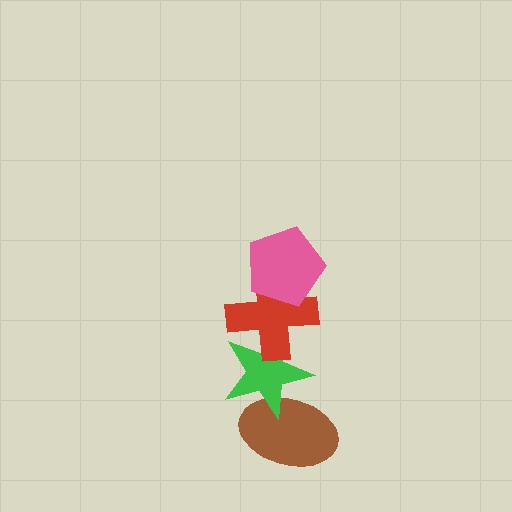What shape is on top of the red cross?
The pink pentagon is on top of the red cross.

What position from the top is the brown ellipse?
The brown ellipse is 4th from the top.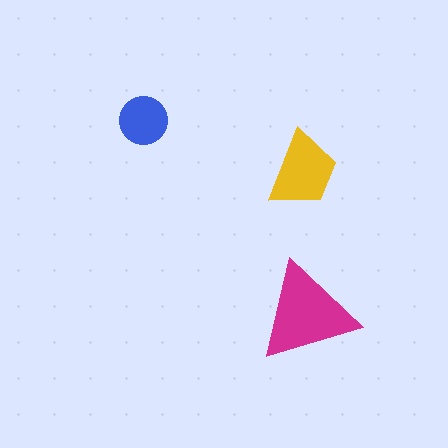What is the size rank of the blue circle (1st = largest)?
3rd.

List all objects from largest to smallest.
The magenta triangle, the yellow trapezoid, the blue circle.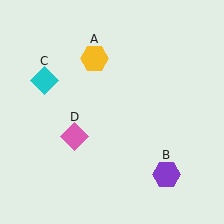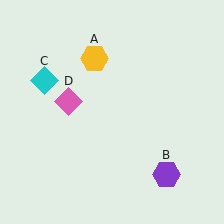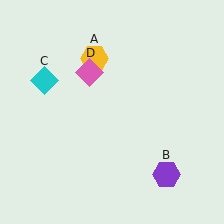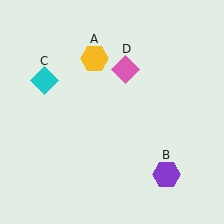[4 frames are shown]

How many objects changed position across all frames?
1 object changed position: pink diamond (object D).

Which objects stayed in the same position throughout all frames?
Yellow hexagon (object A) and purple hexagon (object B) and cyan diamond (object C) remained stationary.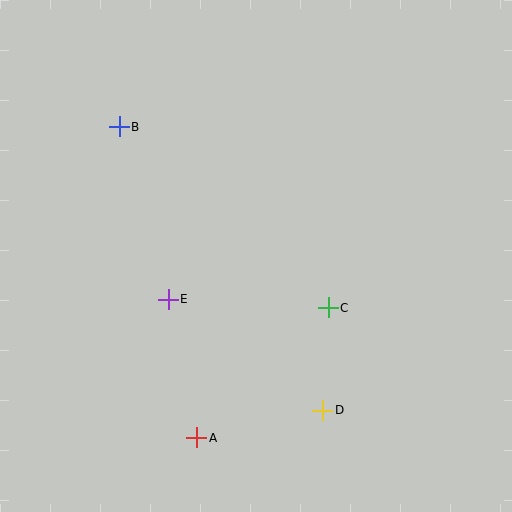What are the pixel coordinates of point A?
Point A is at (197, 438).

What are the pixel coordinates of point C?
Point C is at (328, 308).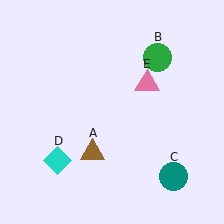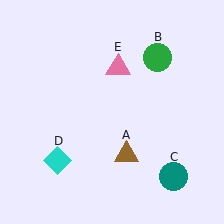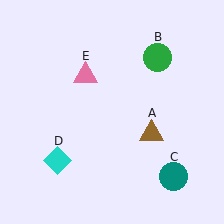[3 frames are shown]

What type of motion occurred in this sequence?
The brown triangle (object A), pink triangle (object E) rotated counterclockwise around the center of the scene.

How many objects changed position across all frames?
2 objects changed position: brown triangle (object A), pink triangle (object E).